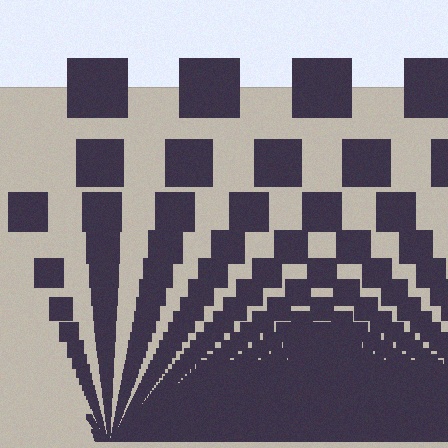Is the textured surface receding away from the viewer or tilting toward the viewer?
The surface appears to tilt toward the viewer. Texture elements get larger and sparser toward the top.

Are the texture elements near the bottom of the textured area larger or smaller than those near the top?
Smaller. The gradient is inverted — elements near the bottom are smaller and denser.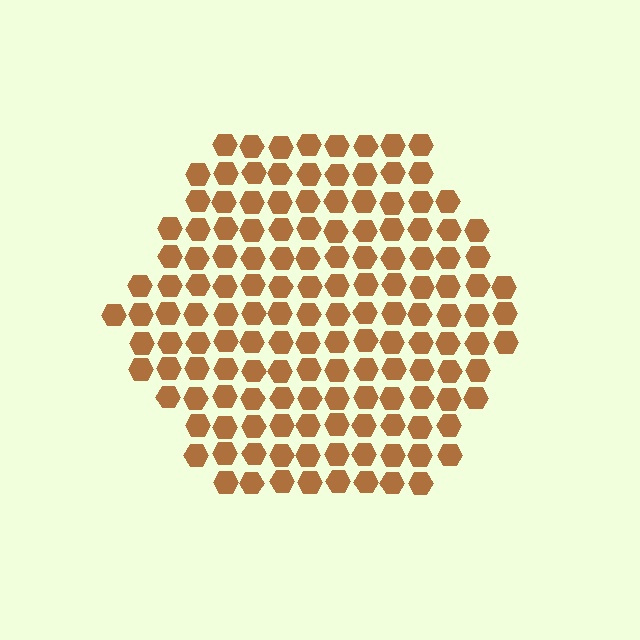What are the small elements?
The small elements are hexagons.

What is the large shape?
The large shape is a hexagon.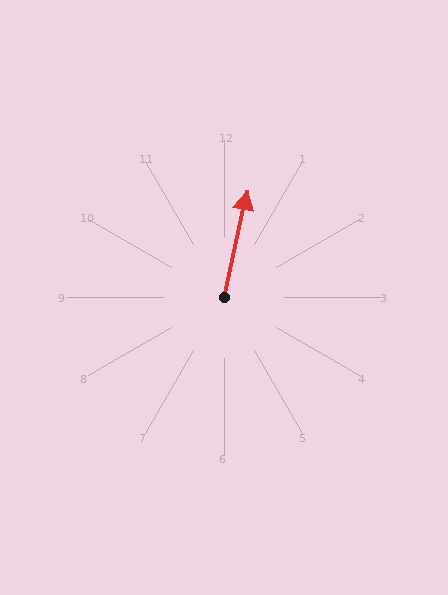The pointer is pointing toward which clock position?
Roughly 12 o'clock.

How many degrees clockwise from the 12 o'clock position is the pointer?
Approximately 12 degrees.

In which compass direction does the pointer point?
North.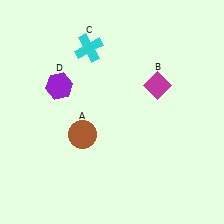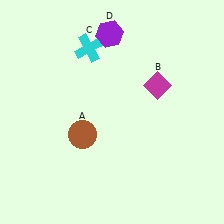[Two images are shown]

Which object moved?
The purple hexagon (D) moved up.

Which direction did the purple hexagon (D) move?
The purple hexagon (D) moved up.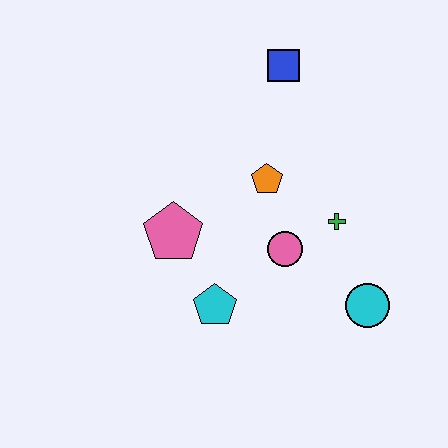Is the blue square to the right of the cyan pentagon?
Yes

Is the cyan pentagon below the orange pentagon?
Yes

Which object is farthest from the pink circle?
The blue square is farthest from the pink circle.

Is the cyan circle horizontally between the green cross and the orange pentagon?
No